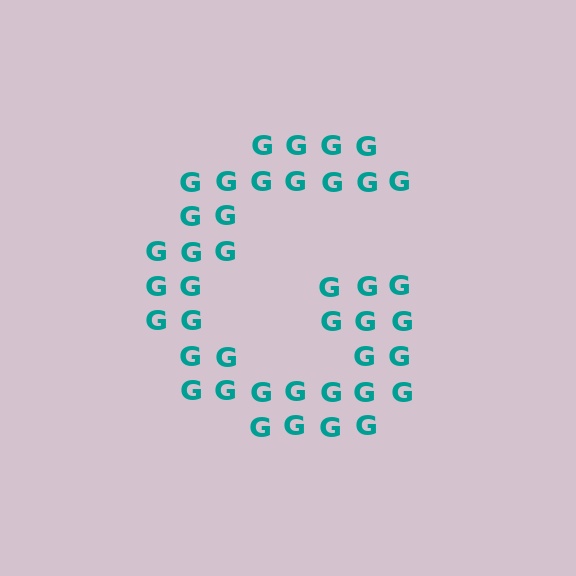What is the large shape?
The large shape is the letter G.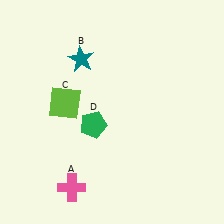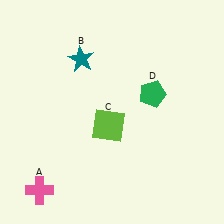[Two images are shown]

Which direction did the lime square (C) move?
The lime square (C) moved right.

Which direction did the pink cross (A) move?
The pink cross (A) moved left.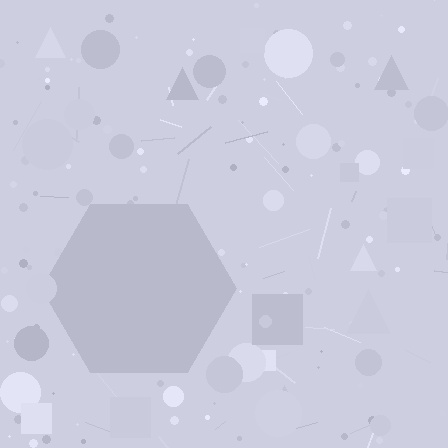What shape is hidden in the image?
A hexagon is hidden in the image.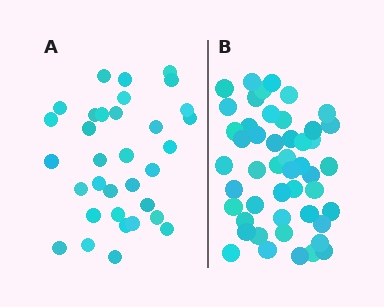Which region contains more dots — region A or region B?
Region B (the right region) has more dots.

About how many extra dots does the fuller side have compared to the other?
Region B has approximately 15 more dots than region A.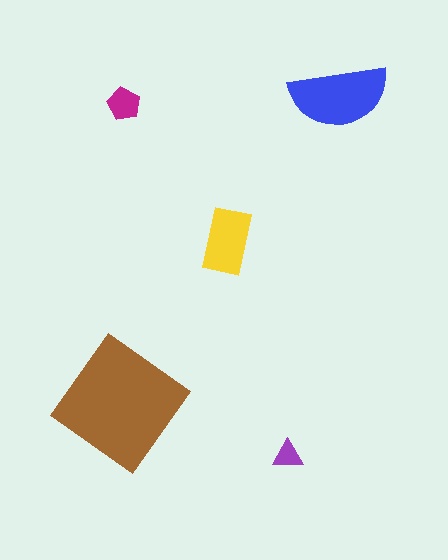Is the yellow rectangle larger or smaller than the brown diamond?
Smaller.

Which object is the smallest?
The purple triangle.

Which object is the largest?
The brown diamond.